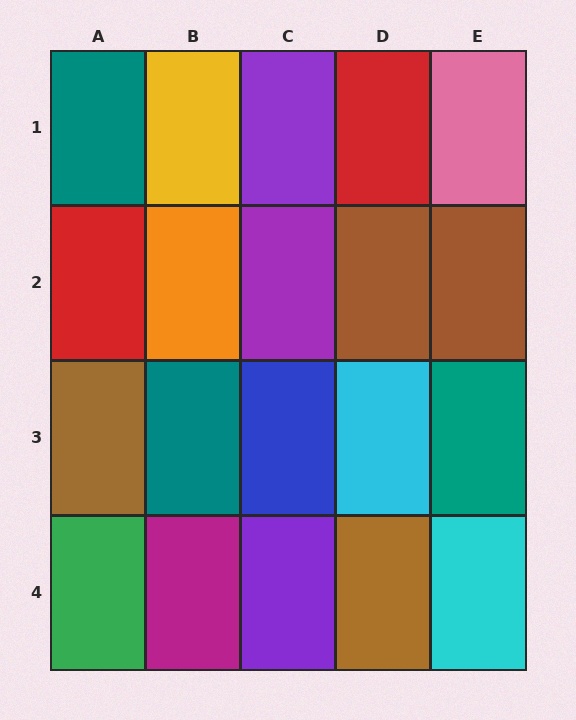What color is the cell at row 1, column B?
Yellow.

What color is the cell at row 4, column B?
Magenta.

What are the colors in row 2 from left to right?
Red, orange, purple, brown, brown.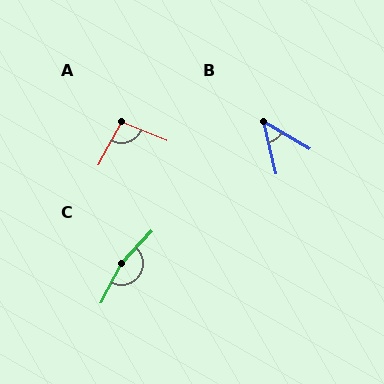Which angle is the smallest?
B, at approximately 46 degrees.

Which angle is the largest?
C, at approximately 164 degrees.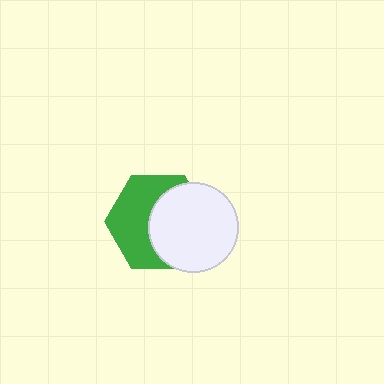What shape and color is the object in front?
The object in front is a white circle.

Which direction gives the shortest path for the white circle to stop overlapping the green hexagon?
Moving right gives the shortest separation.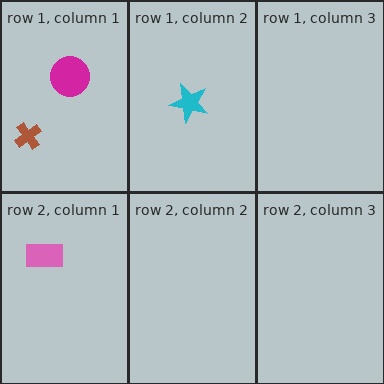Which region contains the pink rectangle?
The row 2, column 1 region.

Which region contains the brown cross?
The row 1, column 1 region.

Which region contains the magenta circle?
The row 1, column 1 region.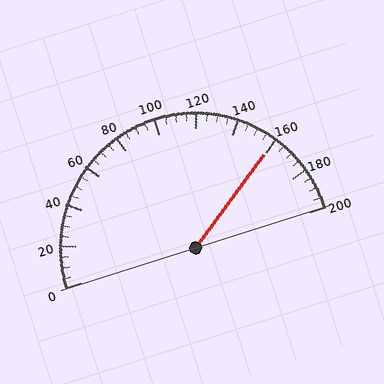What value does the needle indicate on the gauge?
The needle indicates approximately 160.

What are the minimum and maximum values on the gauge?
The gauge ranges from 0 to 200.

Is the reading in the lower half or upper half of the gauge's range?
The reading is in the upper half of the range (0 to 200).